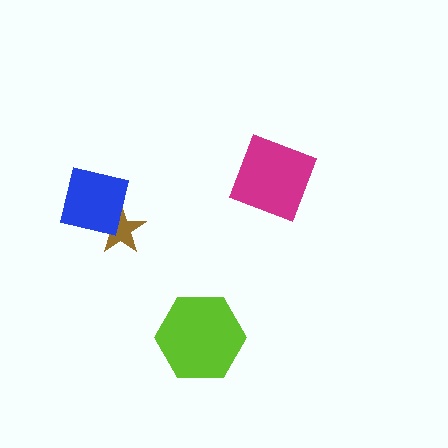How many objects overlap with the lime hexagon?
0 objects overlap with the lime hexagon.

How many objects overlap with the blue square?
1 object overlaps with the blue square.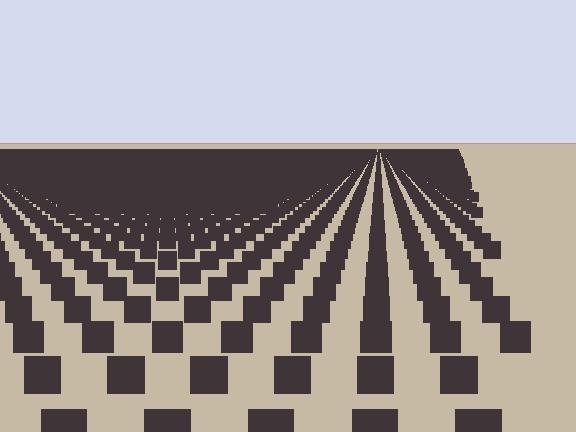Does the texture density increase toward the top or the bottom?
Density increases toward the top.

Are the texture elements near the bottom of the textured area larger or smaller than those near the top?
Larger. Near the bottom, elements are closer to the viewer and appear at a bigger on-screen size.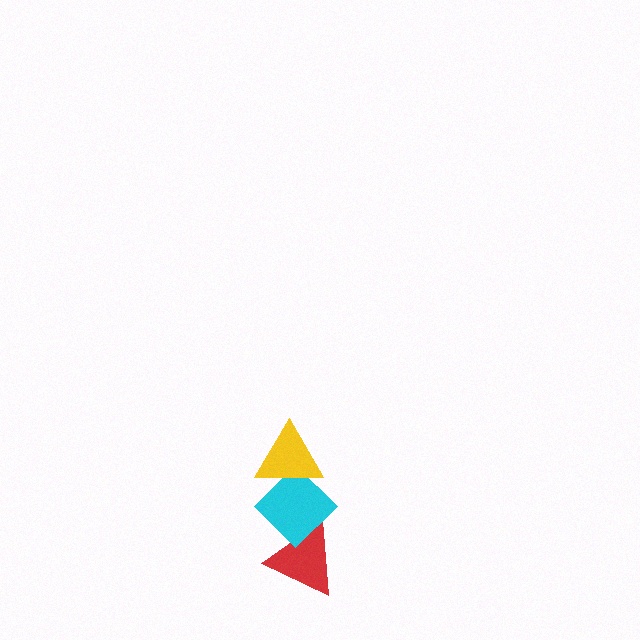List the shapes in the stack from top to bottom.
From top to bottom: the yellow triangle, the cyan diamond, the red triangle.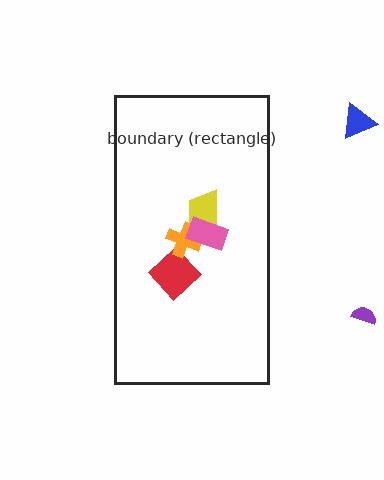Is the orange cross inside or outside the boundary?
Inside.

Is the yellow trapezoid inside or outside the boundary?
Inside.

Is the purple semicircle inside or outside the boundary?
Outside.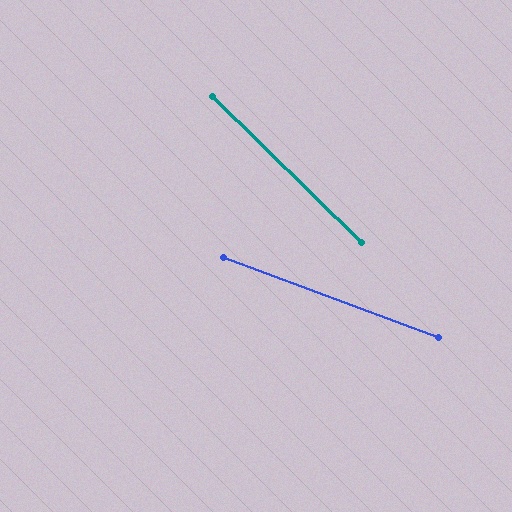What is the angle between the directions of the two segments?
Approximately 24 degrees.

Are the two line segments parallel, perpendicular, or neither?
Neither parallel nor perpendicular — they differ by about 24°.